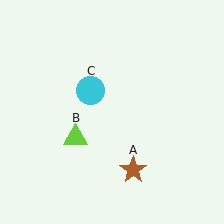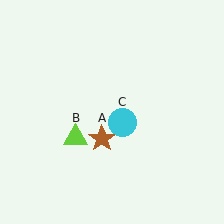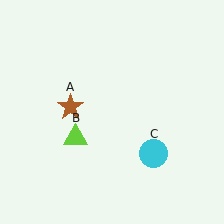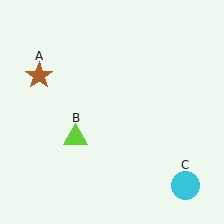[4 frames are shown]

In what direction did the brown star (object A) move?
The brown star (object A) moved up and to the left.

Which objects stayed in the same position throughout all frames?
Lime triangle (object B) remained stationary.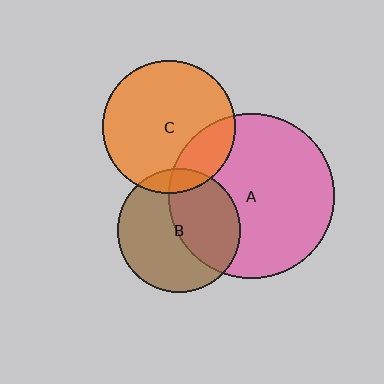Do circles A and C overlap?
Yes.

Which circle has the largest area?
Circle A (pink).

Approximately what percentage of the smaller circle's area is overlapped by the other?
Approximately 20%.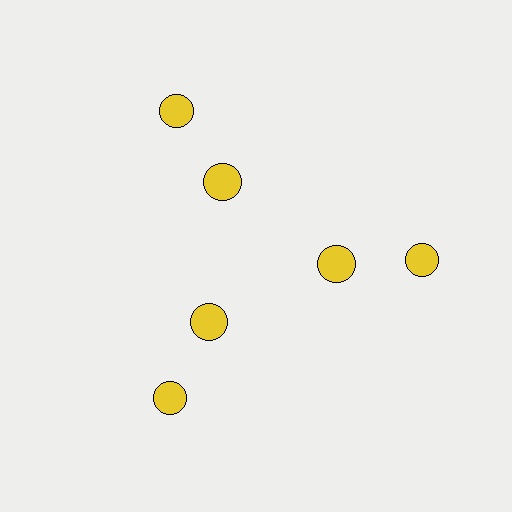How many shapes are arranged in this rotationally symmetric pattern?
There are 6 shapes, arranged in 3 groups of 2.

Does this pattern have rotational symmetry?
Yes, this pattern has 3-fold rotational symmetry. It looks the same after rotating 120 degrees around the center.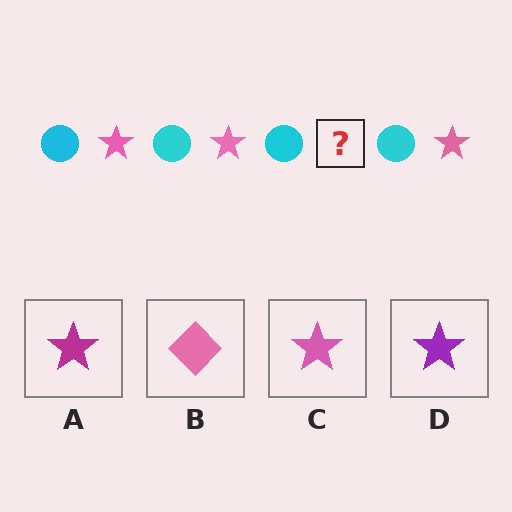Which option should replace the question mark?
Option C.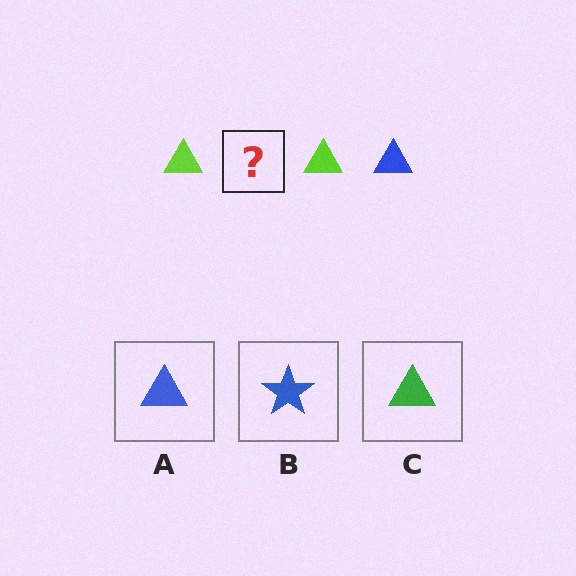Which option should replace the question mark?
Option A.